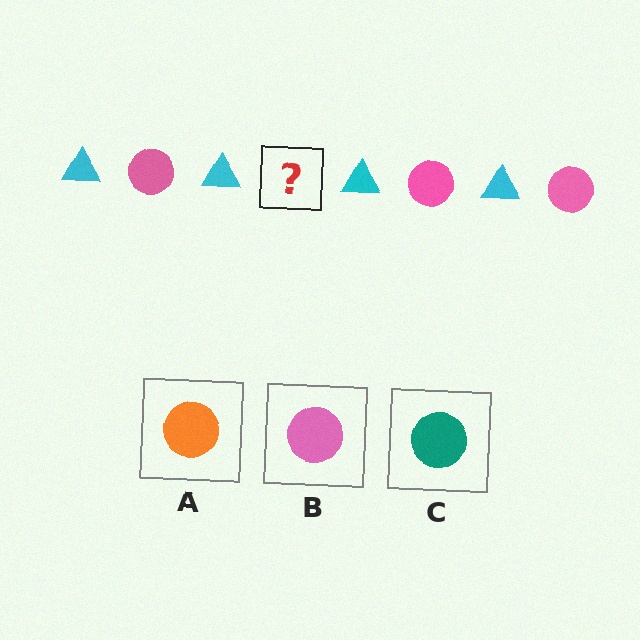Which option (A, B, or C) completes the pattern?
B.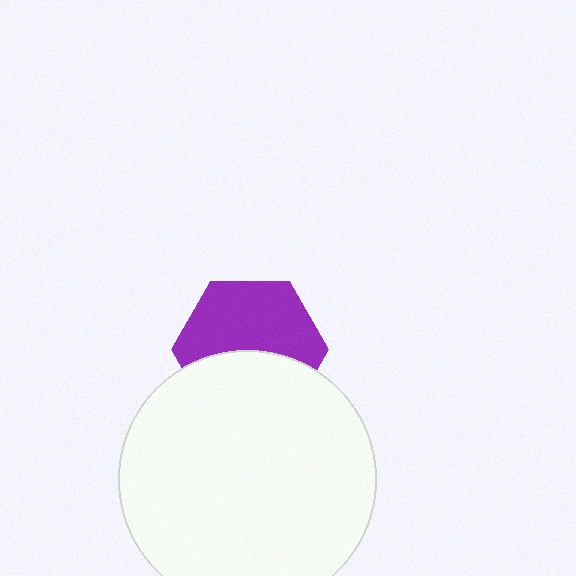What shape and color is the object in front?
The object in front is a white circle.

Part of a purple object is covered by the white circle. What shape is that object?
It is a hexagon.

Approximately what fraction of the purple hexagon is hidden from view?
Roughly 43% of the purple hexagon is hidden behind the white circle.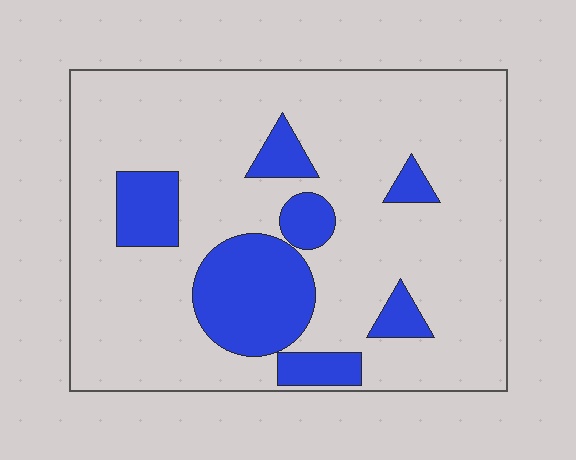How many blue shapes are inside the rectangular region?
7.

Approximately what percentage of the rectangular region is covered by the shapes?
Approximately 20%.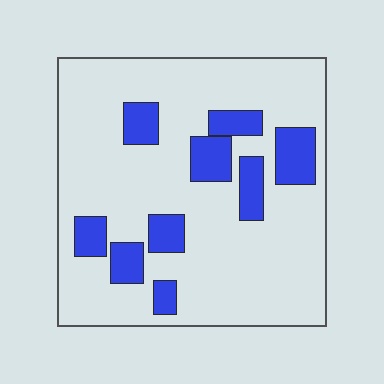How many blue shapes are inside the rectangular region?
9.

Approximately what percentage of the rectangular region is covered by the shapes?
Approximately 20%.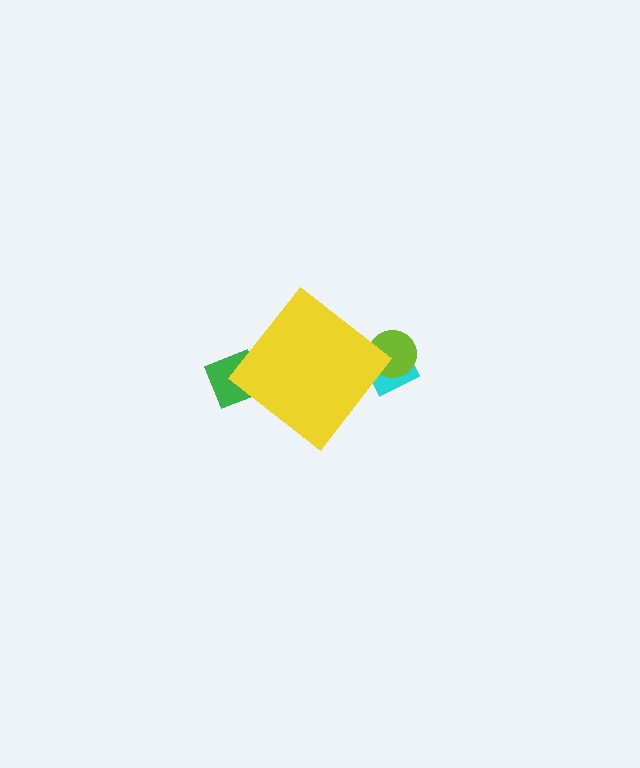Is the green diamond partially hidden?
Yes, the green diamond is partially hidden behind the yellow diamond.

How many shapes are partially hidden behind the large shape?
3 shapes are partially hidden.